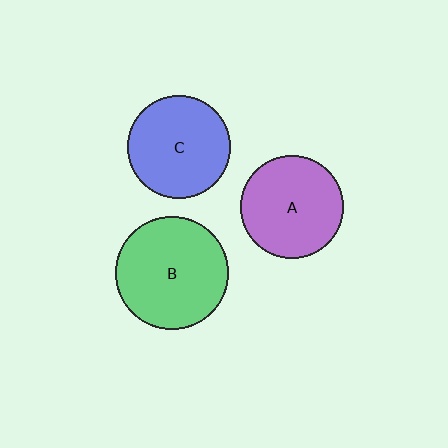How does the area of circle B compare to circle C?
Approximately 1.2 times.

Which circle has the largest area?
Circle B (green).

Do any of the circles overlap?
No, none of the circles overlap.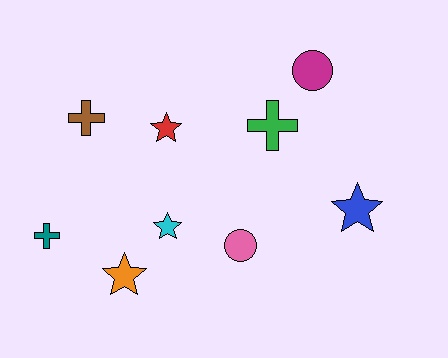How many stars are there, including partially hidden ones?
There are 4 stars.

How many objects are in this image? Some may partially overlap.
There are 9 objects.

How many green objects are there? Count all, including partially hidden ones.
There is 1 green object.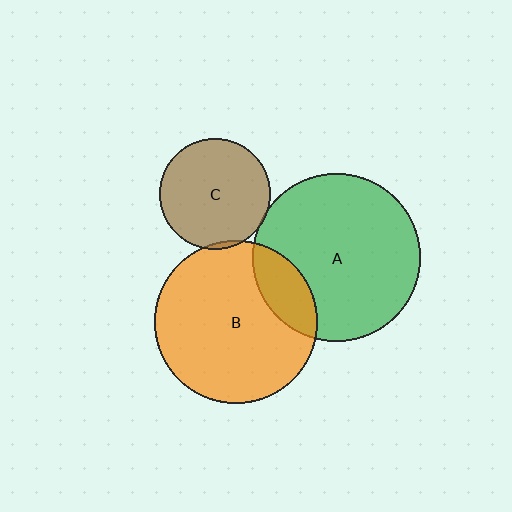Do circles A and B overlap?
Yes.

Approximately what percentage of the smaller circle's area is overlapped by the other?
Approximately 15%.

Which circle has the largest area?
Circle A (green).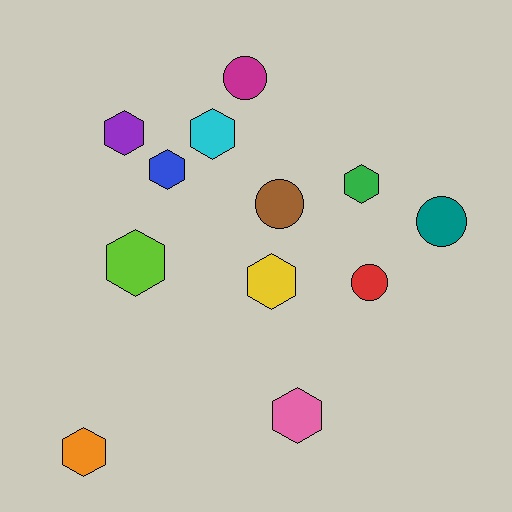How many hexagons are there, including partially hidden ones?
There are 8 hexagons.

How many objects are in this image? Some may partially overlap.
There are 12 objects.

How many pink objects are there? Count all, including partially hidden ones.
There is 1 pink object.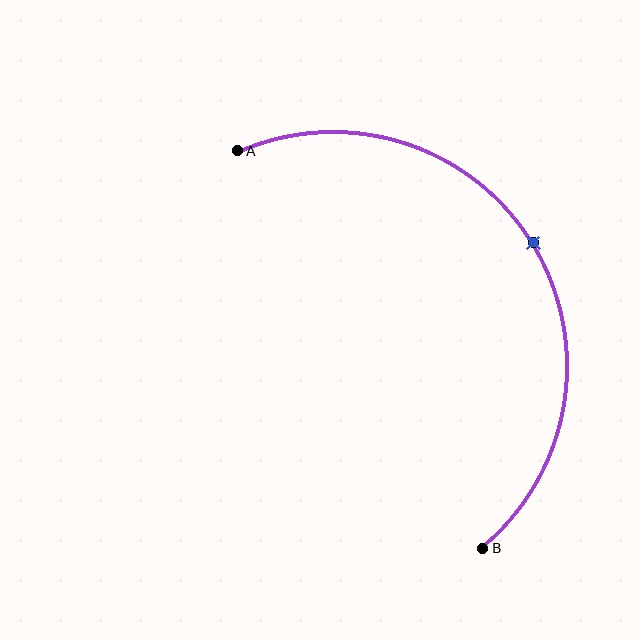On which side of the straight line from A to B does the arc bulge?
The arc bulges to the right of the straight line connecting A and B.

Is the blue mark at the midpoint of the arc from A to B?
Yes. The blue mark lies on the arc at equal arc-length from both A and B — it is the arc midpoint.